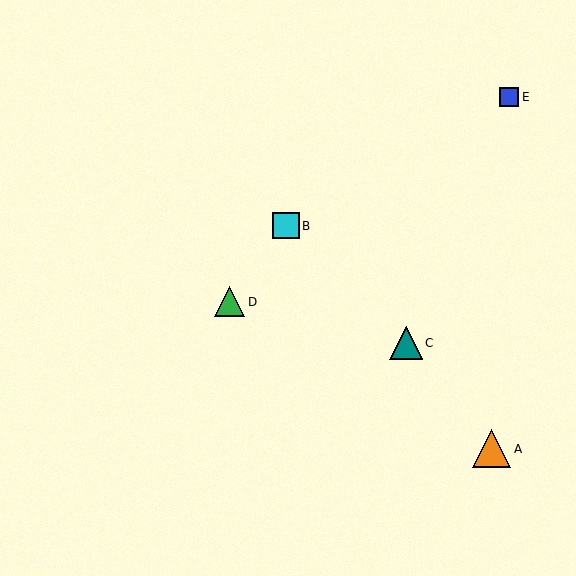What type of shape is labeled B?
Shape B is a cyan square.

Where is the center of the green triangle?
The center of the green triangle is at (230, 302).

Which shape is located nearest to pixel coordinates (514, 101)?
The blue square (labeled E) at (509, 97) is nearest to that location.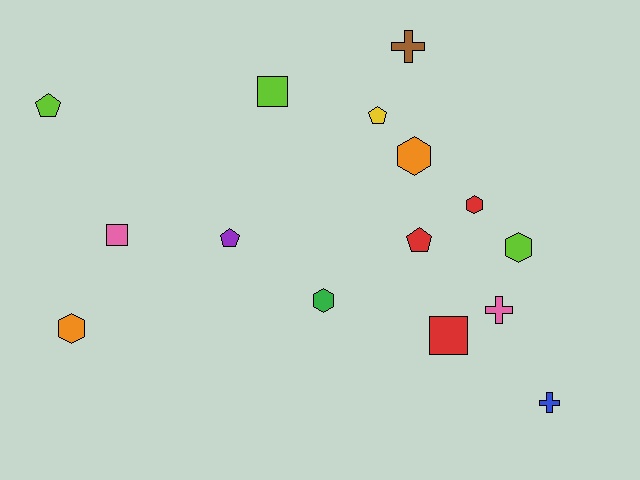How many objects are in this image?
There are 15 objects.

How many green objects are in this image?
There is 1 green object.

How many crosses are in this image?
There are 3 crosses.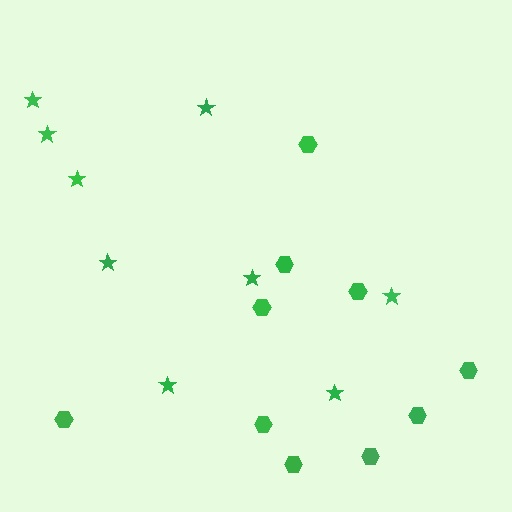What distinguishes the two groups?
There are 2 groups: one group of hexagons (10) and one group of stars (9).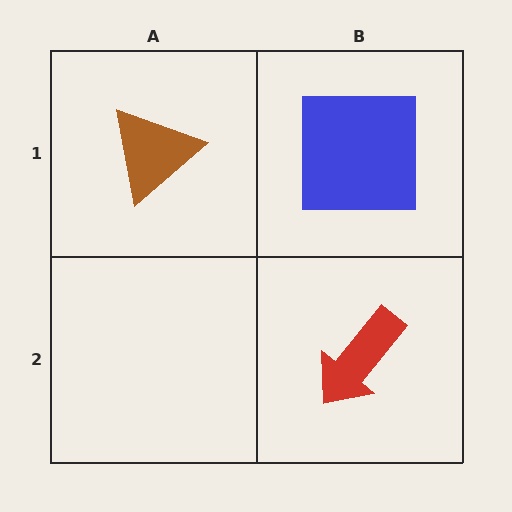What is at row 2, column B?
A red arrow.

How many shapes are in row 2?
1 shape.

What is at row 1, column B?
A blue square.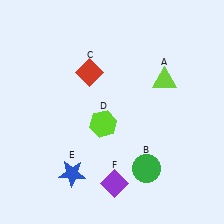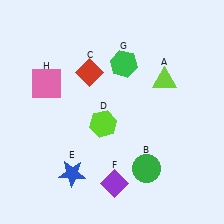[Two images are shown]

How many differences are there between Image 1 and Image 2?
There are 2 differences between the two images.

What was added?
A green hexagon (G), a pink square (H) were added in Image 2.